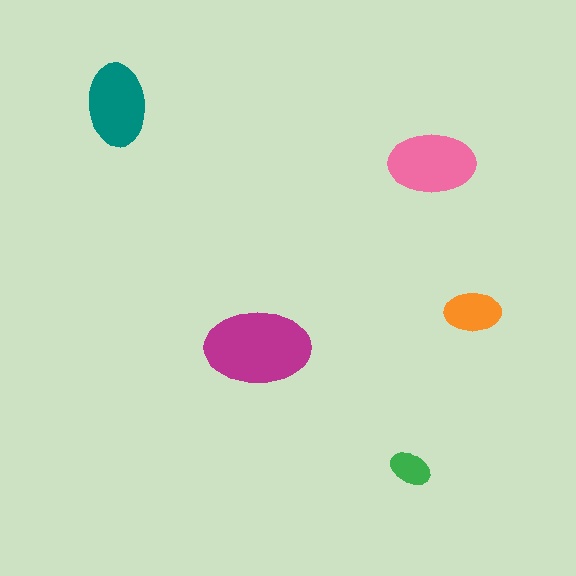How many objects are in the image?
There are 5 objects in the image.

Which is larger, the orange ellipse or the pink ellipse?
The pink one.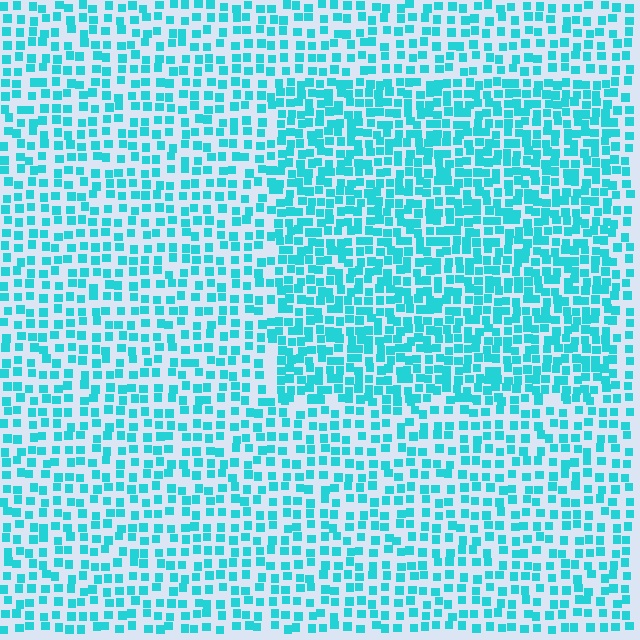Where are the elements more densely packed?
The elements are more densely packed inside the rectangle boundary.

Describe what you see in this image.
The image contains small cyan elements arranged at two different densities. A rectangle-shaped region is visible where the elements are more densely packed than the surrounding area.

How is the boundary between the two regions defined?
The boundary is defined by a change in element density (approximately 1.7x ratio). All elements are the same color, size, and shape.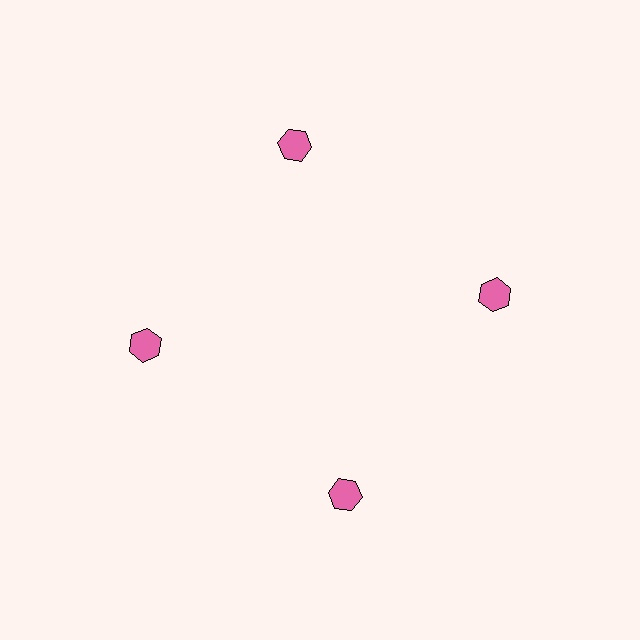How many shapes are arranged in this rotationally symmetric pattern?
There are 4 shapes, arranged in 4 groups of 1.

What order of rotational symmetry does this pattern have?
This pattern has 4-fold rotational symmetry.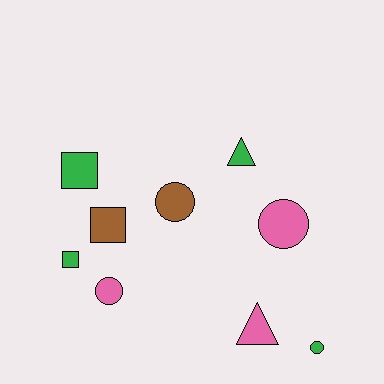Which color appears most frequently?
Green, with 4 objects.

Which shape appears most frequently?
Circle, with 4 objects.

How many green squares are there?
There are 2 green squares.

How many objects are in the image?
There are 9 objects.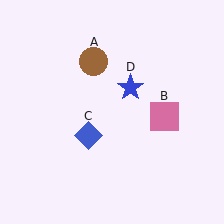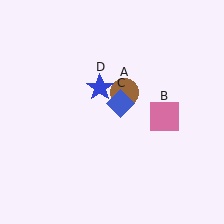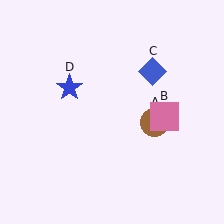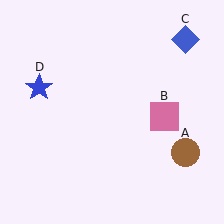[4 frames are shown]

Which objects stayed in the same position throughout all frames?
Pink square (object B) remained stationary.